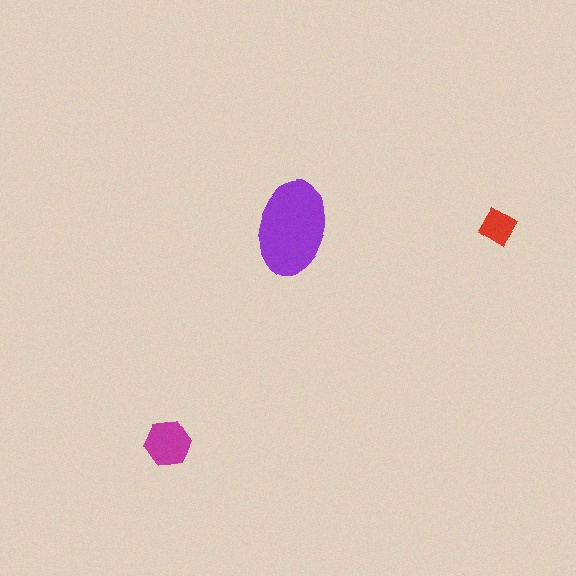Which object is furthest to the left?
The magenta hexagon is leftmost.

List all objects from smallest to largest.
The red diamond, the magenta hexagon, the purple ellipse.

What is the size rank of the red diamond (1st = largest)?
3rd.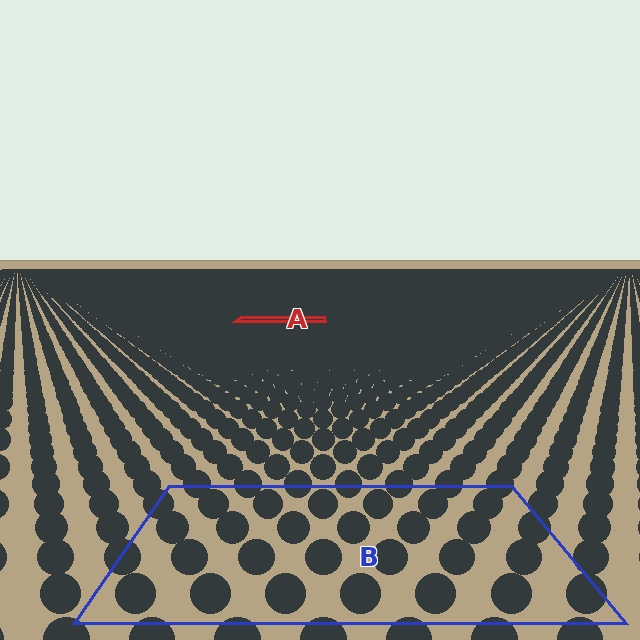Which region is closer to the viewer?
Region B is closer. The texture elements there are larger and more spread out.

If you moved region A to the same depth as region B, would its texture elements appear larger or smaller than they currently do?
They would appear larger. At a closer depth, the same texture elements are projected at a bigger on-screen size.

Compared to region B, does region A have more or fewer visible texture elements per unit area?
Region A has more texture elements per unit area — they are packed more densely because it is farther away.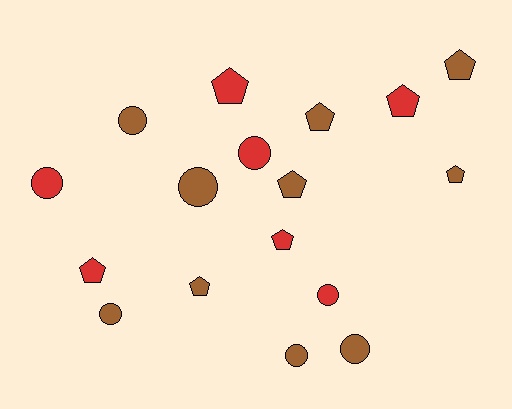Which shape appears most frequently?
Pentagon, with 9 objects.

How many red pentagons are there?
There are 4 red pentagons.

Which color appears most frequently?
Brown, with 10 objects.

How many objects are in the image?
There are 17 objects.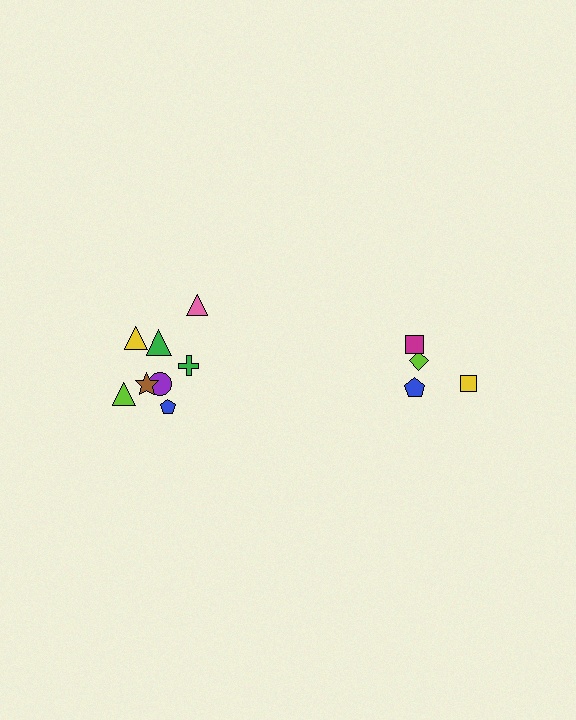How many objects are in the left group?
There are 8 objects.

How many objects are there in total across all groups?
There are 12 objects.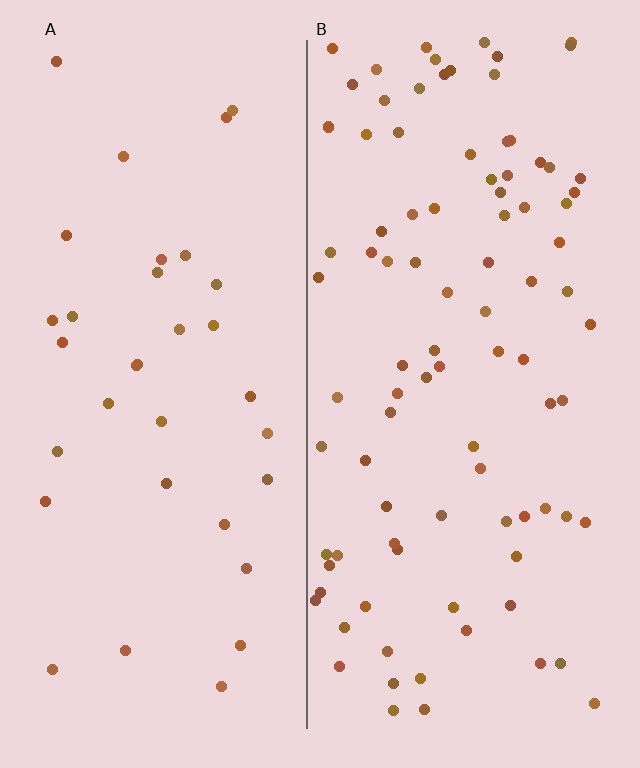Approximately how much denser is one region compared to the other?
Approximately 2.7× — region B over region A.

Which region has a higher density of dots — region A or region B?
B (the right).